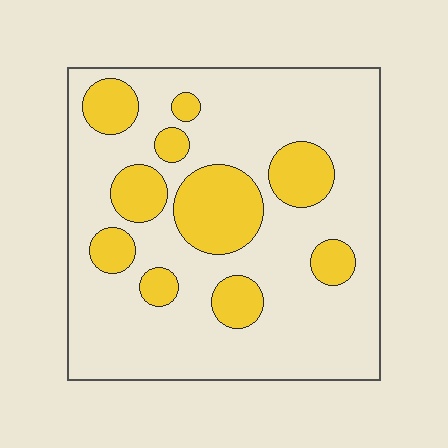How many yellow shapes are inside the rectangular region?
10.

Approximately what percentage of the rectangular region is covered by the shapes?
Approximately 25%.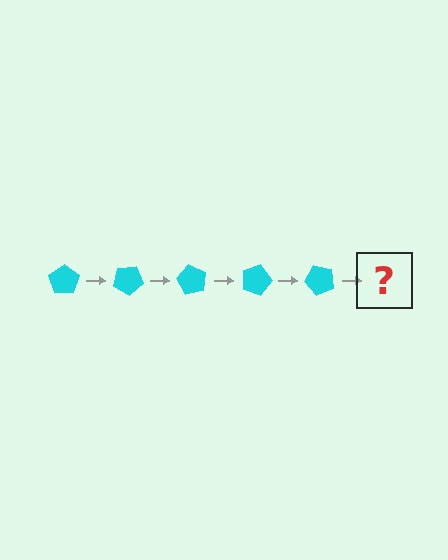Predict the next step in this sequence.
The next step is a cyan pentagon rotated 150 degrees.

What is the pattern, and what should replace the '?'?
The pattern is that the pentagon rotates 30 degrees each step. The '?' should be a cyan pentagon rotated 150 degrees.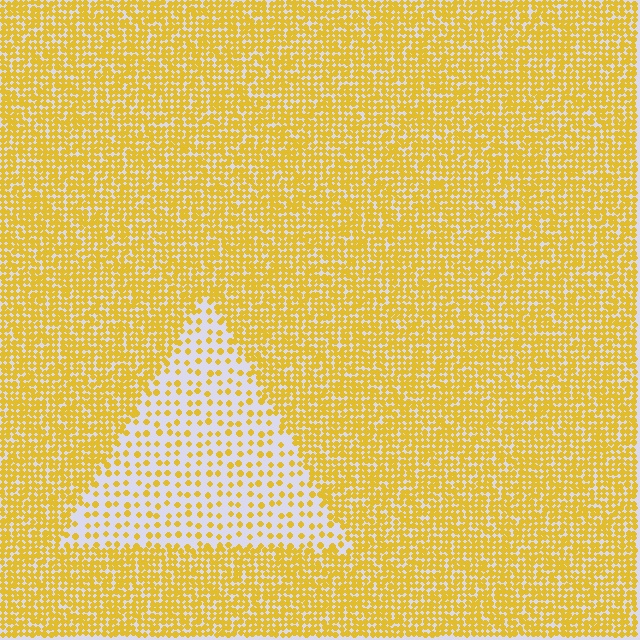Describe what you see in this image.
The image contains small yellow elements arranged at two different densities. A triangle-shaped region is visible where the elements are less densely packed than the surrounding area.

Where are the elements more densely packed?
The elements are more densely packed outside the triangle boundary.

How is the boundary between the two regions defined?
The boundary is defined by a change in element density (approximately 2.9x ratio). All elements are the same color, size, and shape.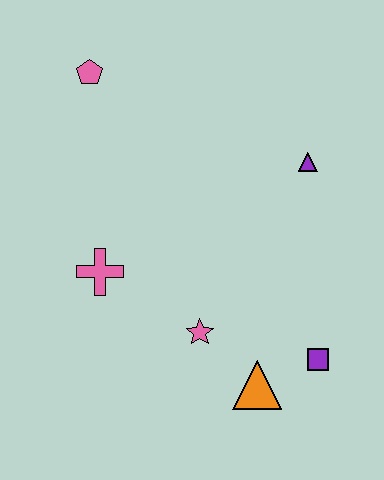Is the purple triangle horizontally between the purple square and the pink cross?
Yes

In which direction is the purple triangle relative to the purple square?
The purple triangle is above the purple square.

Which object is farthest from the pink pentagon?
The purple square is farthest from the pink pentagon.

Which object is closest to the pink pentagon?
The pink cross is closest to the pink pentagon.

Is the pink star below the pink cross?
Yes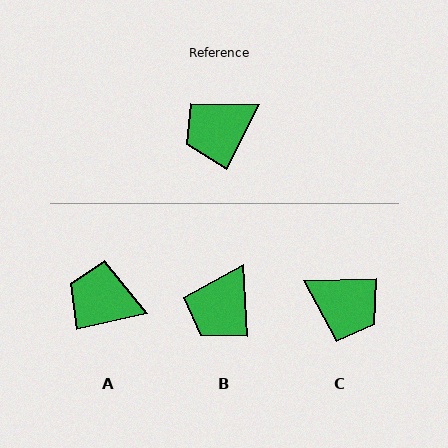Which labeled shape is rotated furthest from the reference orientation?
C, about 119 degrees away.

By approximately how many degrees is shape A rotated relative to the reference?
Approximately 51 degrees clockwise.